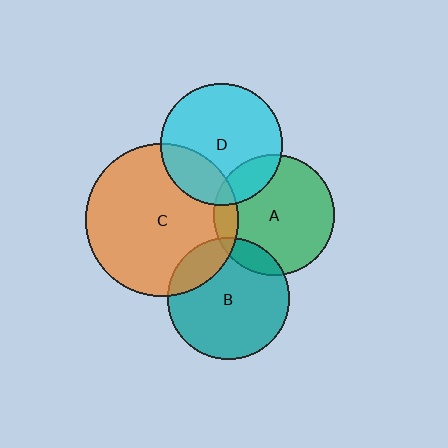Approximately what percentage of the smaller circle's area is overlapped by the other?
Approximately 10%.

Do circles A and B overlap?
Yes.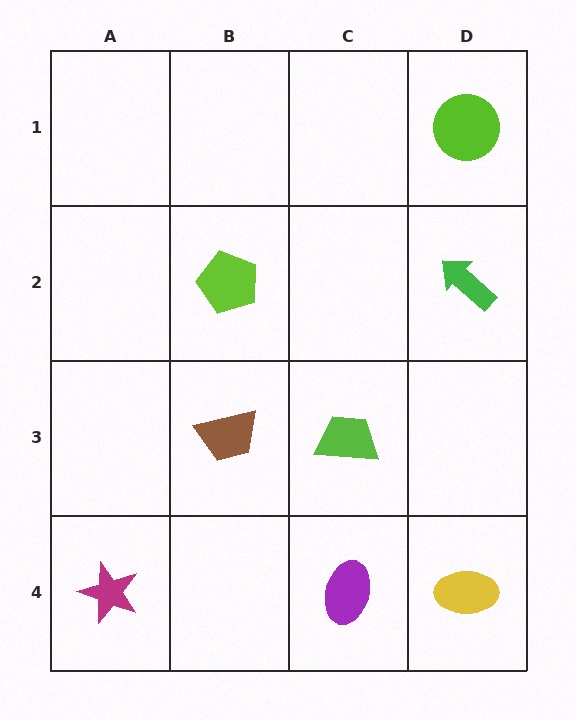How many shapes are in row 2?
2 shapes.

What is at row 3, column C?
A lime trapezoid.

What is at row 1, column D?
A lime circle.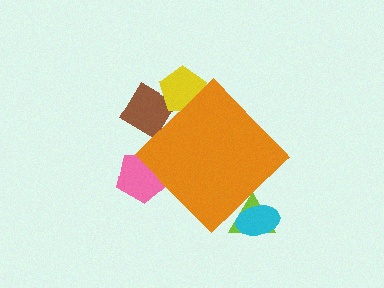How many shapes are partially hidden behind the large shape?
5 shapes are partially hidden.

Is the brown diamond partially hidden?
Yes, the brown diamond is partially hidden behind the orange diamond.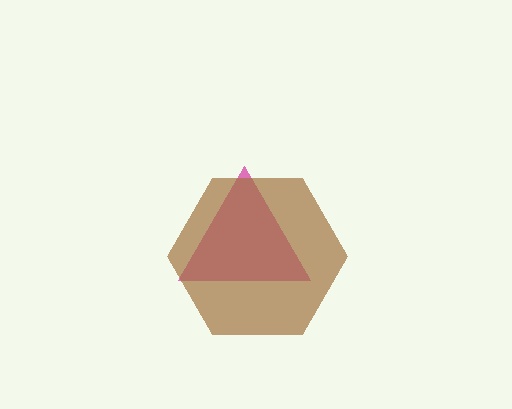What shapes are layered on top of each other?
The layered shapes are: a magenta triangle, a brown hexagon.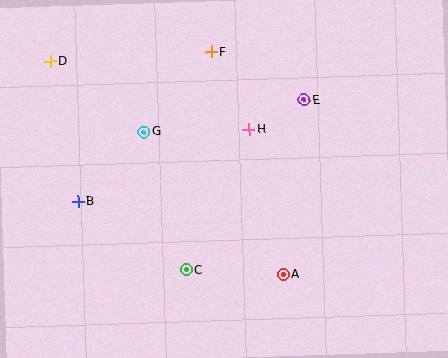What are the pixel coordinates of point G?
Point G is at (144, 132).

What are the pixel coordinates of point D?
Point D is at (50, 61).